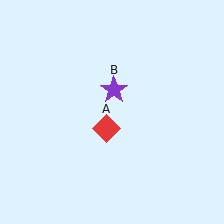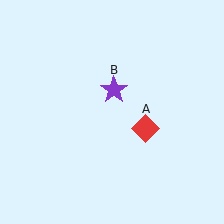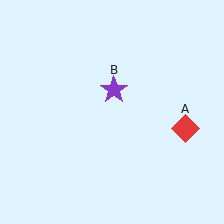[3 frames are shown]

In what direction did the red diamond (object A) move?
The red diamond (object A) moved right.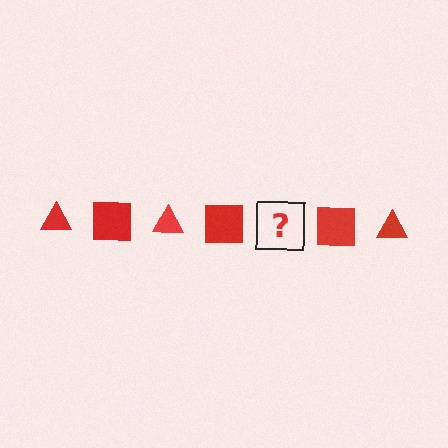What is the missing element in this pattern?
The missing element is a red triangle.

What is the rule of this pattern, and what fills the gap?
The rule is that the pattern cycles through triangle, square shapes in red. The gap should be filled with a red triangle.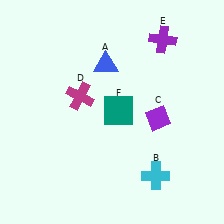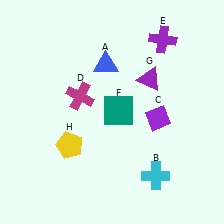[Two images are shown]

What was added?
A purple triangle (G), a yellow pentagon (H) were added in Image 2.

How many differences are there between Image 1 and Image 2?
There are 2 differences between the two images.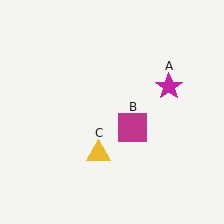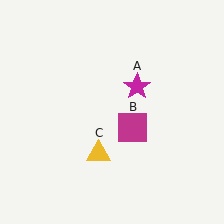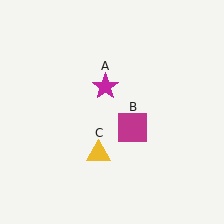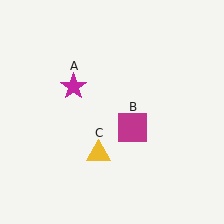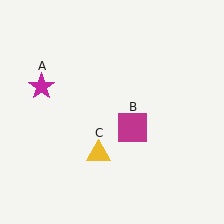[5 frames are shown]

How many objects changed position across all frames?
1 object changed position: magenta star (object A).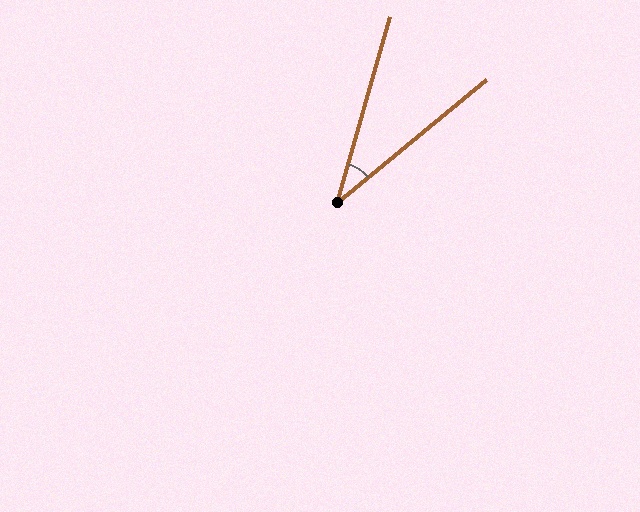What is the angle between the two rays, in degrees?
Approximately 34 degrees.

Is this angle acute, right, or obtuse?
It is acute.